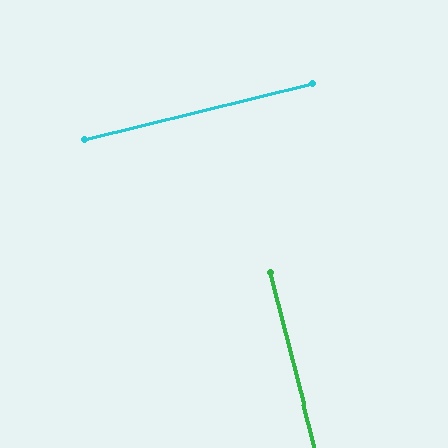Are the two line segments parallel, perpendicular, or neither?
Perpendicular — they meet at approximately 89°.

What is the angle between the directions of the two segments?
Approximately 89 degrees.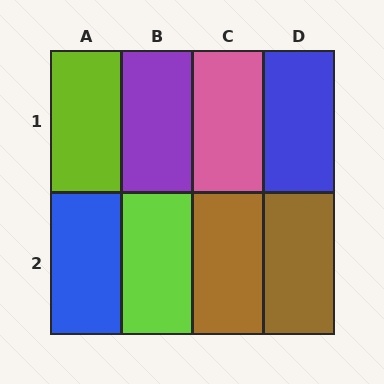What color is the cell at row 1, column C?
Pink.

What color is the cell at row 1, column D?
Blue.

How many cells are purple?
1 cell is purple.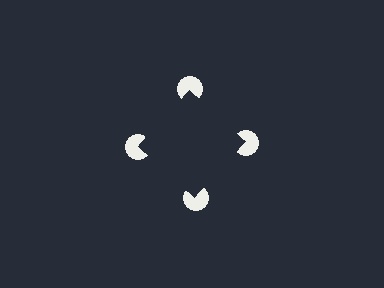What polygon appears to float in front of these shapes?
An illusory square — its edges are inferred from the aligned wedge cuts in the pac-man discs, not physically drawn.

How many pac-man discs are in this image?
There are 4 — one at each vertex of the illusory square.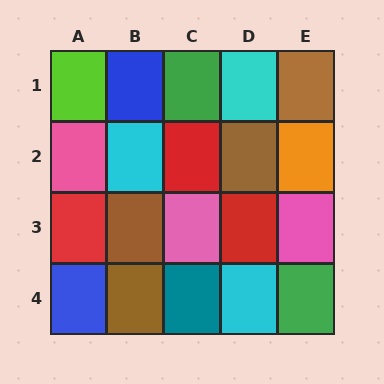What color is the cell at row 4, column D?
Cyan.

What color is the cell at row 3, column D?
Red.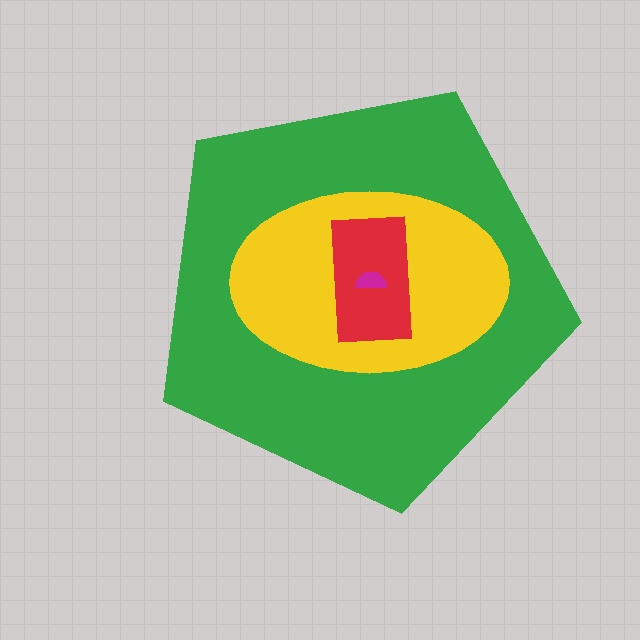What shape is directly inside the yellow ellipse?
The red rectangle.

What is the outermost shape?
The green pentagon.